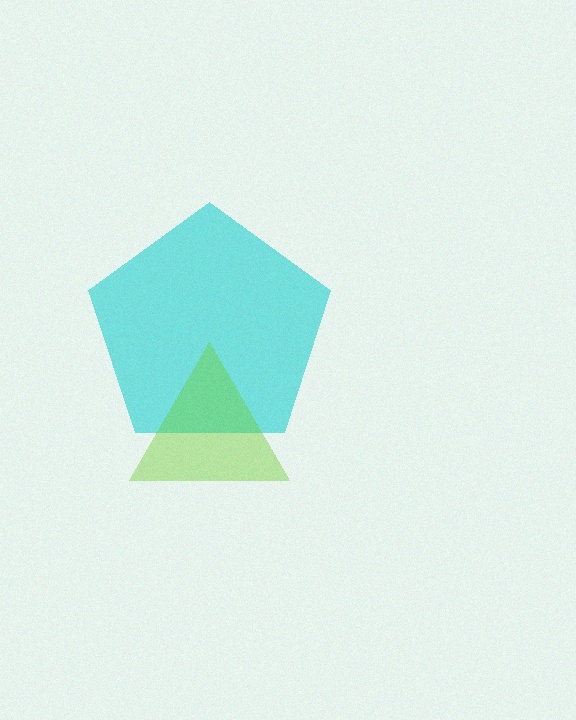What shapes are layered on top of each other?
The layered shapes are: a cyan pentagon, a lime triangle.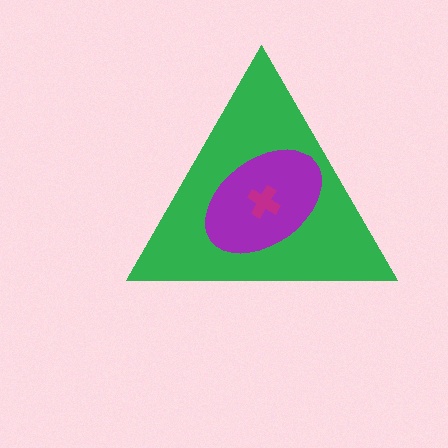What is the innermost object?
The magenta cross.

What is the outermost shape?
The green triangle.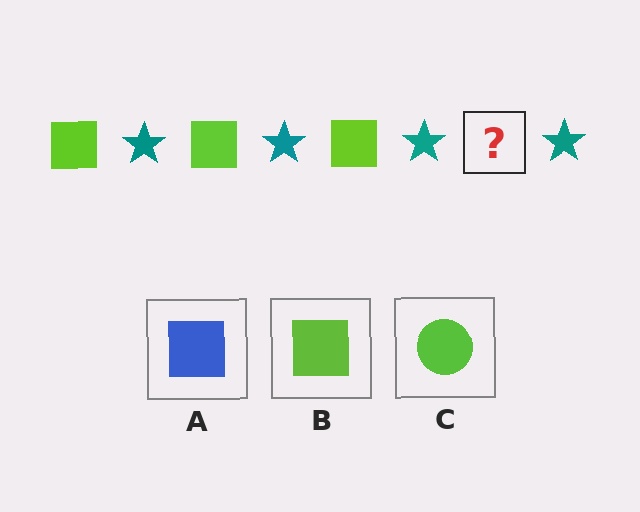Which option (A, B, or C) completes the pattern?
B.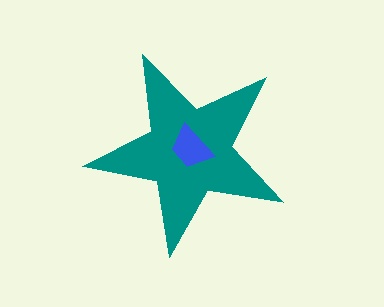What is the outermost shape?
The teal star.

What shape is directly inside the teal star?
The blue trapezoid.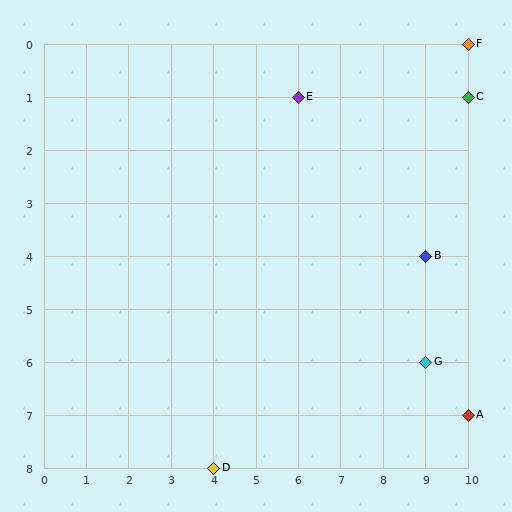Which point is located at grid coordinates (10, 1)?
Point C is at (10, 1).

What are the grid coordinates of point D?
Point D is at grid coordinates (4, 8).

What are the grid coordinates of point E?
Point E is at grid coordinates (6, 1).